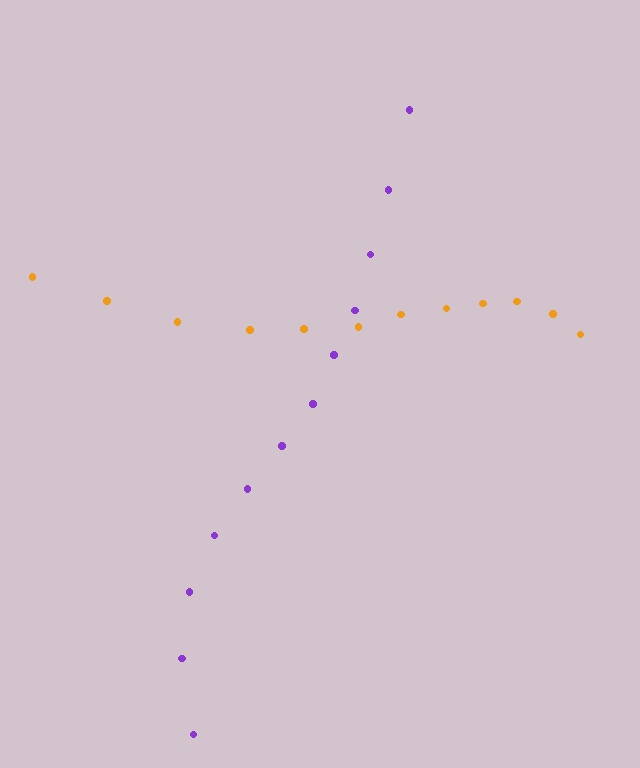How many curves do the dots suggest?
There are 2 distinct paths.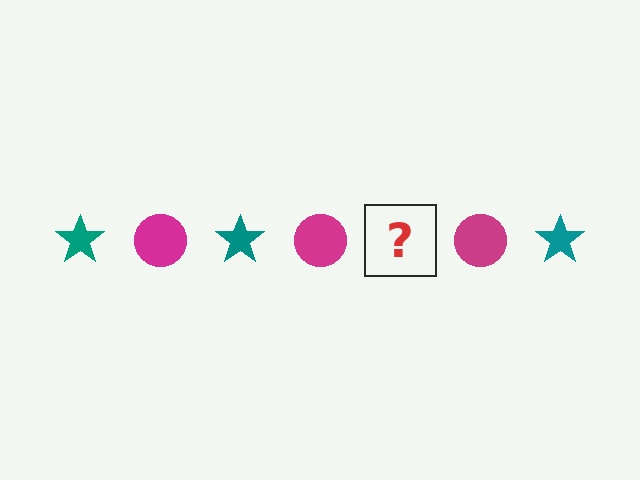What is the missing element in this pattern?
The missing element is a teal star.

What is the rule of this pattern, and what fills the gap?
The rule is that the pattern alternates between teal star and magenta circle. The gap should be filled with a teal star.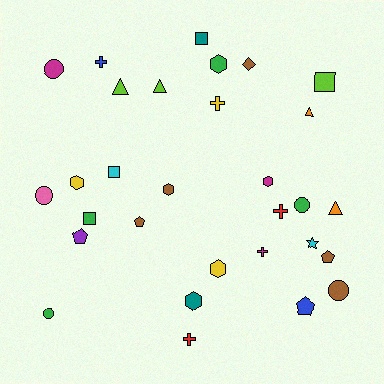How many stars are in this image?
There is 1 star.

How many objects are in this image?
There are 30 objects.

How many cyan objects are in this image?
There are 2 cyan objects.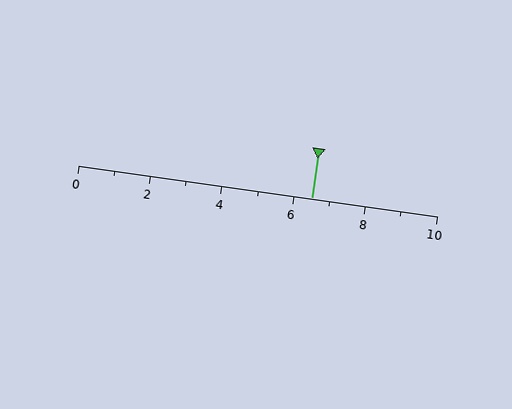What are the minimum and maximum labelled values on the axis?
The axis runs from 0 to 10.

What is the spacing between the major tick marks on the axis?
The major ticks are spaced 2 apart.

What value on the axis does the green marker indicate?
The marker indicates approximately 6.5.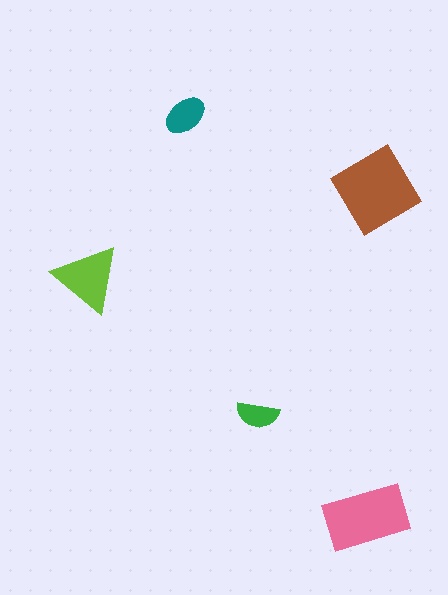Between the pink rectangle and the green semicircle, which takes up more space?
The pink rectangle.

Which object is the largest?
The brown diamond.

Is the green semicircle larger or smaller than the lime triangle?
Smaller.